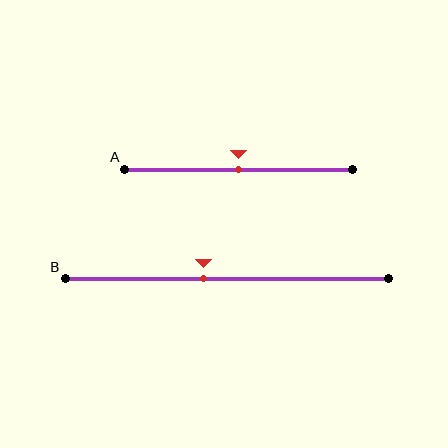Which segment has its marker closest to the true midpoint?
Segment A has its marker closest to the true midpoint.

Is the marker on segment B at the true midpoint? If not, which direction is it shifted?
No, the marker on segment B is shifted to the left by about 7% of the segment length.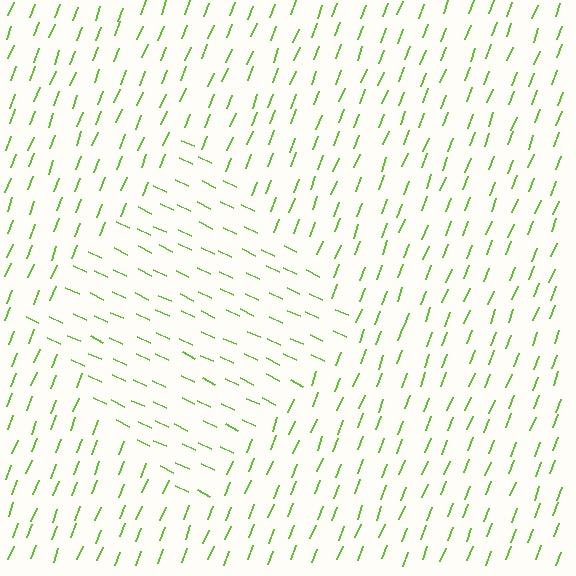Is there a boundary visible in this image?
Yes, there is a texture boundary formed by a change in line orientation.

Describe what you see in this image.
The image is filled with small lime line segments. A diamond region in the image has lines oriented differently from the surrounding lines, creating a visible texture boundary.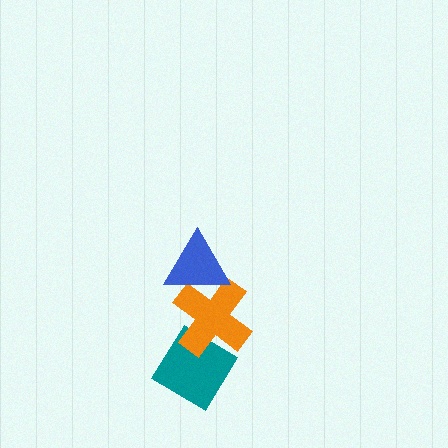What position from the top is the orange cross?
The orange cross is 2nd from the top.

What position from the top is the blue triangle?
The blue triangle is 1st from the top.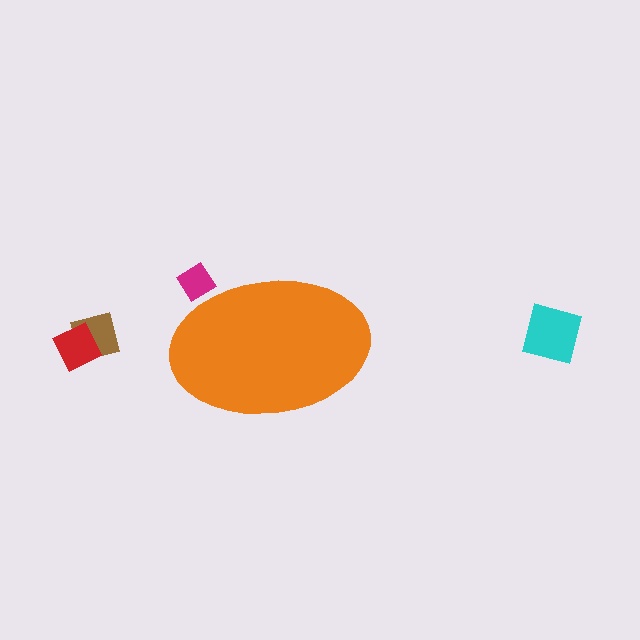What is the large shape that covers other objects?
An orange ellipse.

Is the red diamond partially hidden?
No, the red diamond is fully visible.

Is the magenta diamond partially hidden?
Yes, the magenta diamond is partially hidden behind the orange ellipse.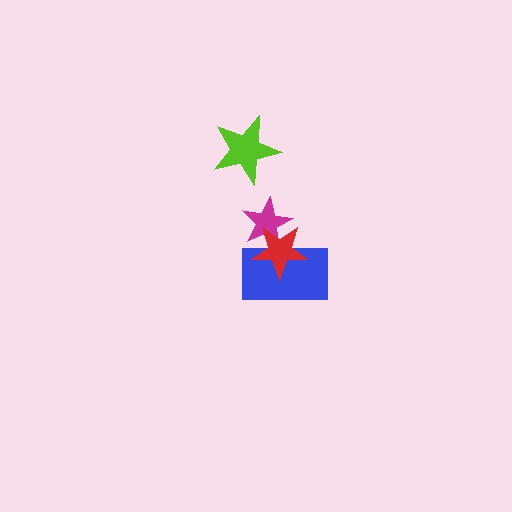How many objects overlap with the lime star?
0 objects overlap with the lime star.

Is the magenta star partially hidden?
Yes, it is partially covered by another shape.